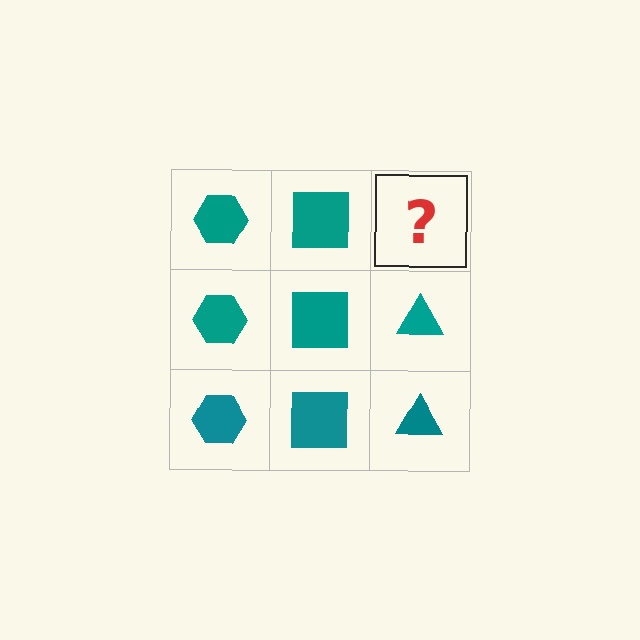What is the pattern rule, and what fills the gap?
The rule is that each column has a consistent shape. The gap should be filled with a teal triangle.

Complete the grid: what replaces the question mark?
The question mark should be replaced with a teal triangle.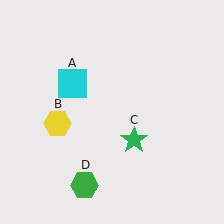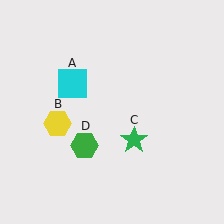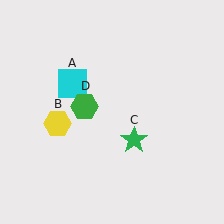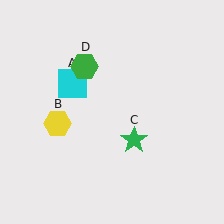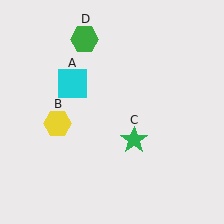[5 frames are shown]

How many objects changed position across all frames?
1 object changed position: green hexagon (object D).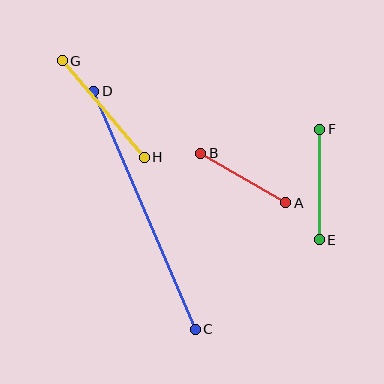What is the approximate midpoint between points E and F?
The midpoint is at approximately (319, 184) pixels.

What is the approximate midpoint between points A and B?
The midpoint is at approximately (243, 178) pixels.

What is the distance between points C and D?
The distance is approximately 259 pixels.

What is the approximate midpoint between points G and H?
The midpoint is at approximately (103, 109) pixels.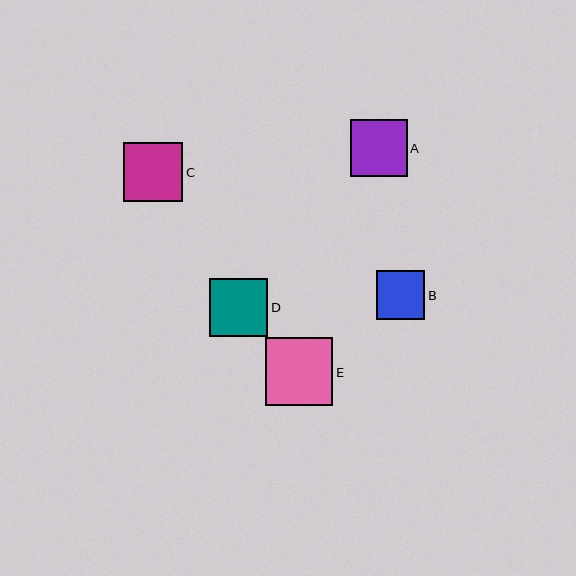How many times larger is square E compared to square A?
Square E is approximately 1.2 times the size of square A.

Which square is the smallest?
Square B is the smallest with a size of approximately 48 pixels.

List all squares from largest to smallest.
From largest to smallest: E, C, D, A, B.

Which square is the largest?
Square E is the largest with a size of approximately 68 pixels.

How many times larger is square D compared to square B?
Square D is approximately 1.2 times the size of square B.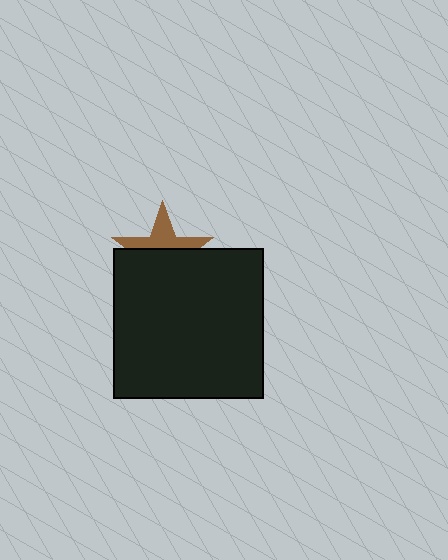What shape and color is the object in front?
The object in front is a black rectangle.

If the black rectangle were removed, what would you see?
You would see the complete brown star.